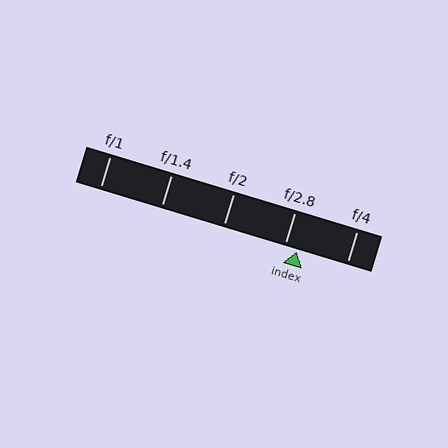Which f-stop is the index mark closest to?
The index mark is closest to f/2.8.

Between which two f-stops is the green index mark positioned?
The index mark is between f/2.8 and f/4.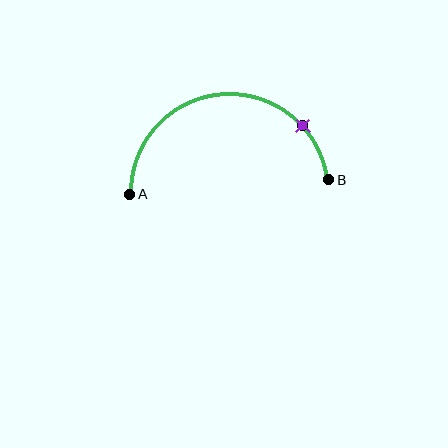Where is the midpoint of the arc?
The arc midpoint is the point on the curve farthest from the straight line joining A and B. It sits above that line.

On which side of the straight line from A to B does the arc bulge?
The arc bulges above the straight line connecting A and B.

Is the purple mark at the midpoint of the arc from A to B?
No. The purple mark lies on the arc but is closer to endpoint B. The arc midpoint would be at the point on the curve equidistant along the arc from both A and B.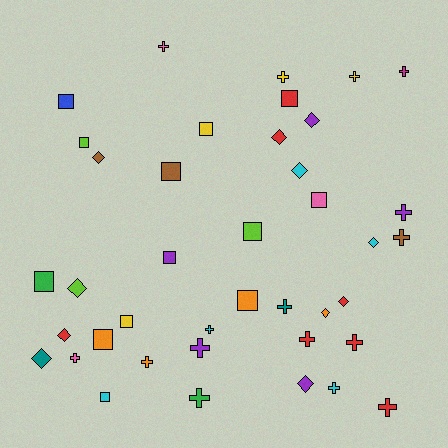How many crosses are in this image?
There are 16 crosses.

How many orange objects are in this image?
There are 4 orange objects.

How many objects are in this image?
There are 40 objects.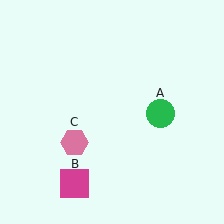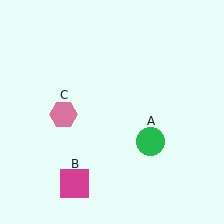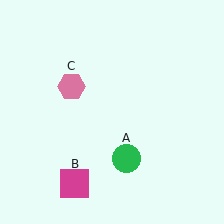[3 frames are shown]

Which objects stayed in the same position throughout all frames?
Magenta square (object B) remained stationary.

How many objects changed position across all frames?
2 objects changed position: green circle (object A), pink hexagon (object C).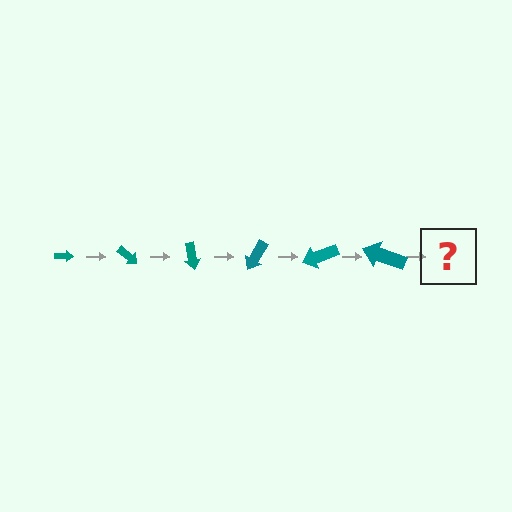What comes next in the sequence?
The next element should be an arrow, larger than the previous one and rotated 240 degrees from the start.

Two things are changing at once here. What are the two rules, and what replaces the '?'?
The two rules are that the arrow grows larger each step and it rotates 40 degrees each step. The '?' should be an arrow, larger than the previous one and rotated 240 degrees from the start.